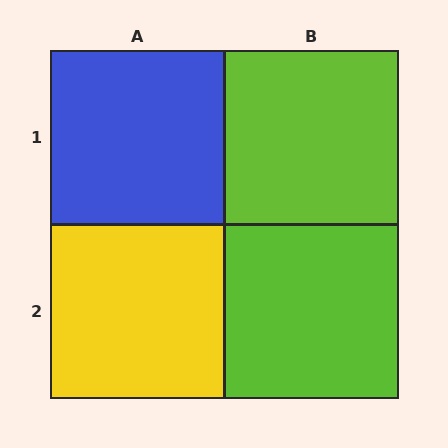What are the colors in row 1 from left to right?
Blue, lime.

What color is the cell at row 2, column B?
Lime.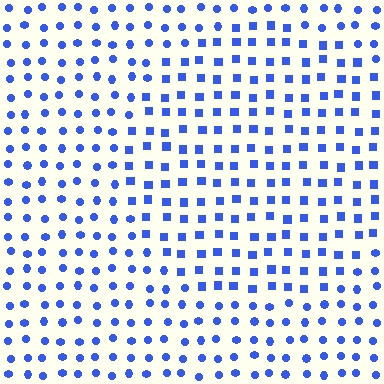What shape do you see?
I see a circle.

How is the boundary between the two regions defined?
The boundary is defined by a change in element shape: squares inside vs. circles outside. All elements share the same color and spacing.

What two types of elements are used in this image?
The image uses squares inside the circle region and circles outside it.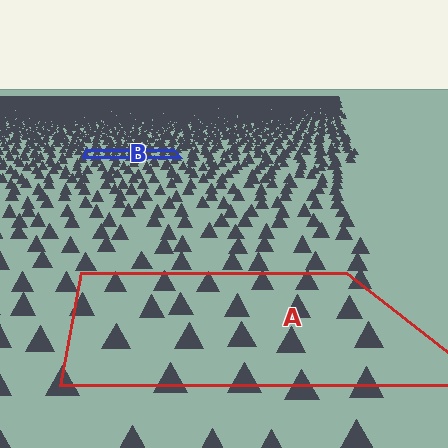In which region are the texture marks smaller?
The texture marks are smaller in region B, because it is farther away.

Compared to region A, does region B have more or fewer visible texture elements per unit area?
Region B has more texture elements per unit area — they are packed more densely because it is farther away.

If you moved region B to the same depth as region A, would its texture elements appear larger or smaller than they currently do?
They would appear larger. At a closer depth, the same texture elements are projected at a bigger on-screen size.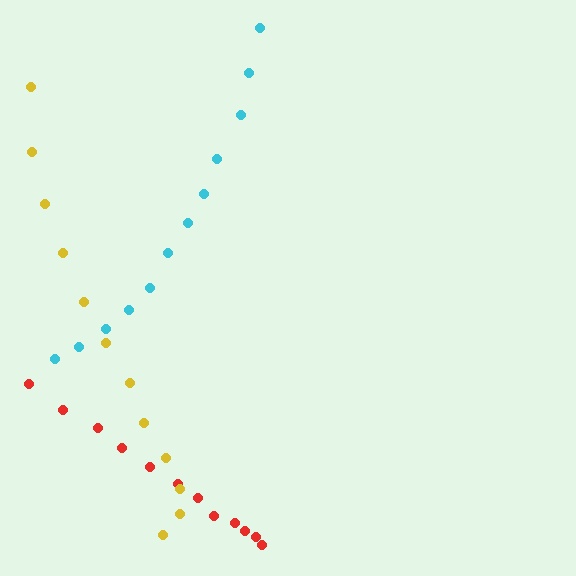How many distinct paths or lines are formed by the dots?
There are 3 distinct paths.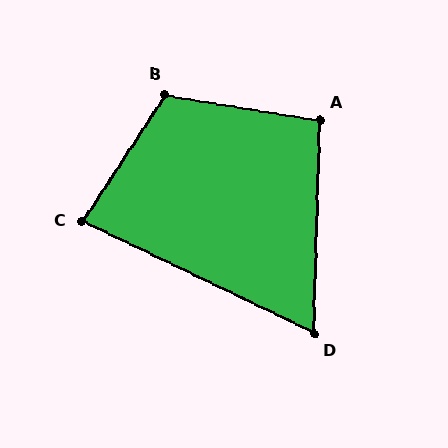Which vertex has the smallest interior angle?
D, at approximately 66 degrees.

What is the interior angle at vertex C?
Approximately 83 degrees (acute).